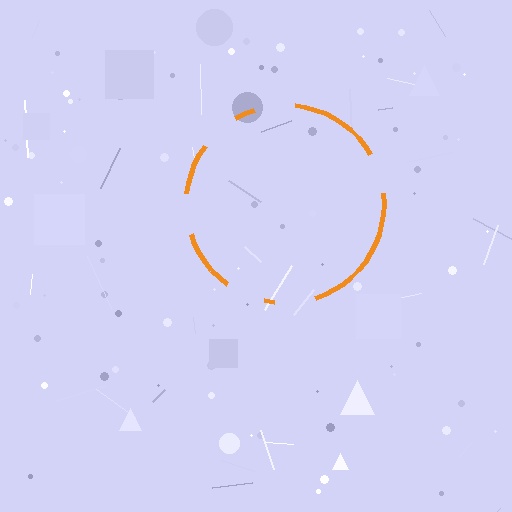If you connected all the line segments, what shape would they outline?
They would outline a circle.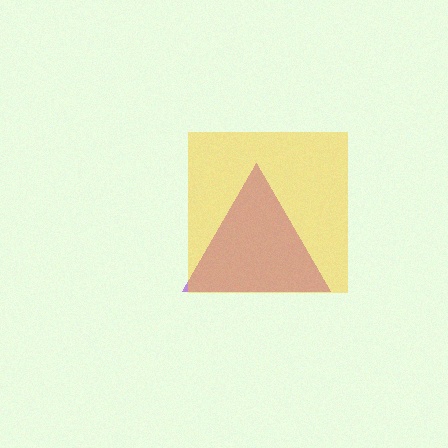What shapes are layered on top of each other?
The layered shapes are: a purple triangle, a yellow square.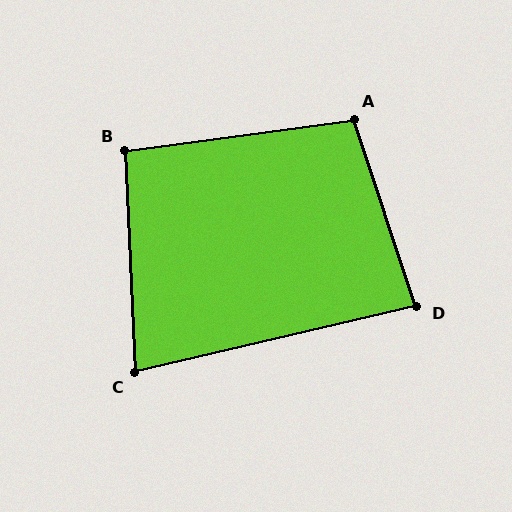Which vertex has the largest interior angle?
A, at approximately 100 degrees.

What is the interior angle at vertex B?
Approximately 95 degrees (obtuse).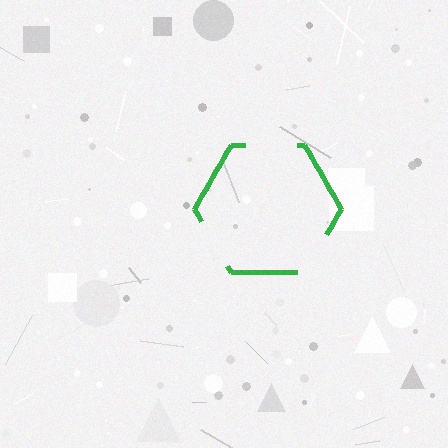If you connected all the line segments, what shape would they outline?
They would outline a hexagon.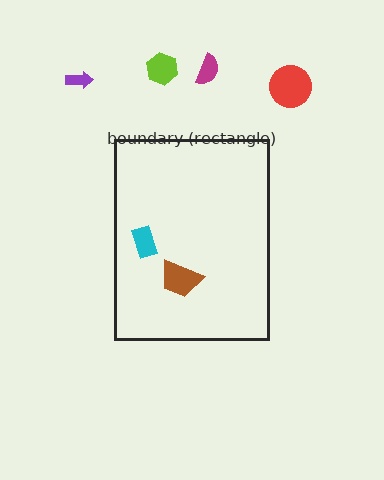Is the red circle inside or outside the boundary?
Outside.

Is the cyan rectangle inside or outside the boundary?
Inside.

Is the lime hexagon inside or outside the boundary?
Outside.